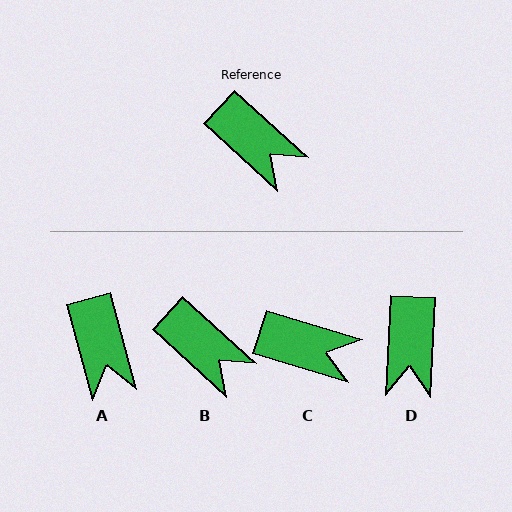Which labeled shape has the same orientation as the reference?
B.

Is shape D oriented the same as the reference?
No, it is off by about 50 degrees.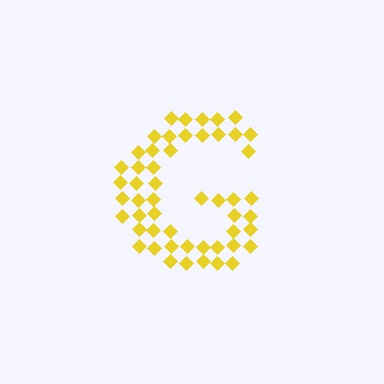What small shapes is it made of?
It is made of small diamonds.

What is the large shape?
The large shape is the letter G.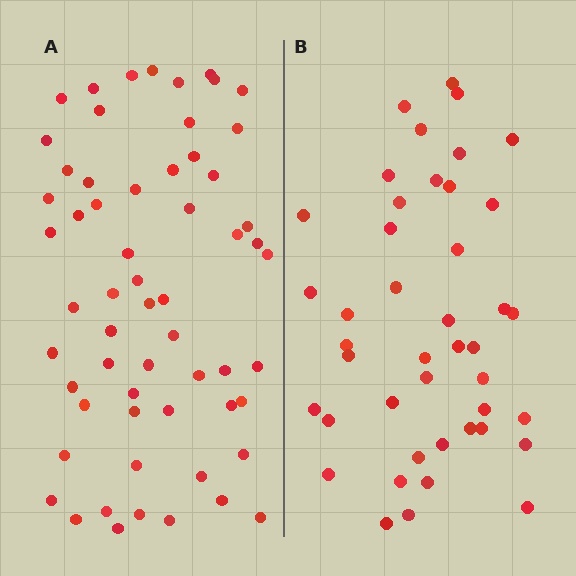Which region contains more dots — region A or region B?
Region A (the left region) has more dots.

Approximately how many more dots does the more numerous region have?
Region A has approximately 15 more dots than region B.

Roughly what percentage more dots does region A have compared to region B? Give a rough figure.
About 40% more.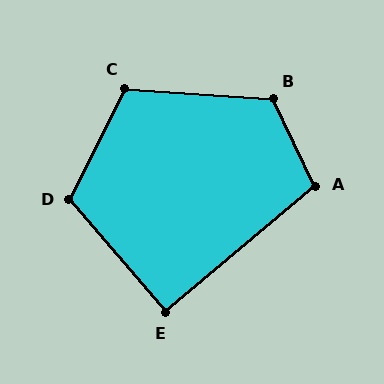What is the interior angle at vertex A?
Approximately 104 degrees (obtuse).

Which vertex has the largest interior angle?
B, at approximately 120 degrees.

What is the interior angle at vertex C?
Approximately 113 degrees (obtuse).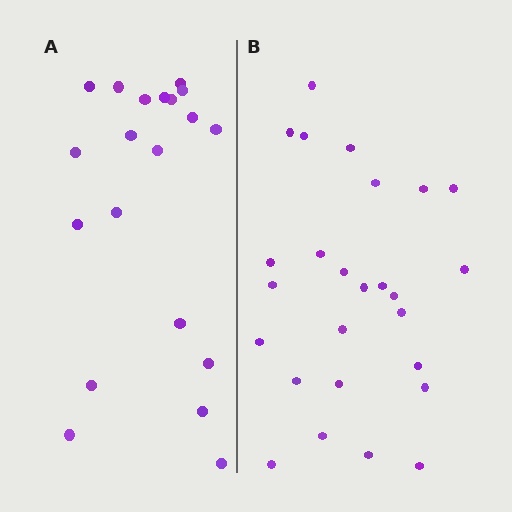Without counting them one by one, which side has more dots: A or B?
Region B (the right region) has more dots.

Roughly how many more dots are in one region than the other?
Region B has about 6 more dots than region A.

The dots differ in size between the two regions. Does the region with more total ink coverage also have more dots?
No. Region A has more total ink coverage because its dots are larger, but region B actually contains more individual dots. Total area can be misleading — the number of items is what matters here.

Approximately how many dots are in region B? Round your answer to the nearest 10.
About 30 dots. (The exact count is 26, which rounds to 30.)